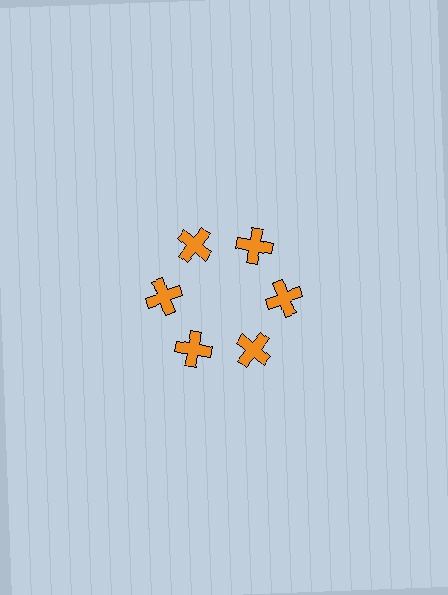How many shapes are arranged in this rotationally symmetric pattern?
There are 6 shapes, arranged in 6 groups of 1.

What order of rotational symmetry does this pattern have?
This pattern has 6-fold rotational symmetry.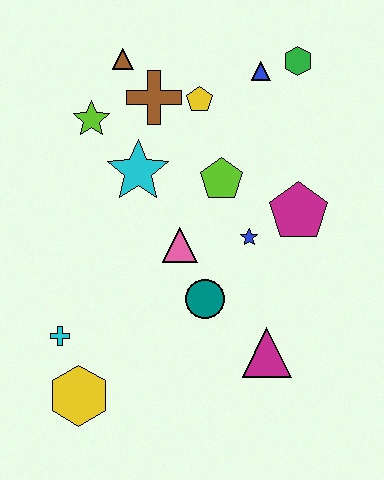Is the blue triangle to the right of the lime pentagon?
Yes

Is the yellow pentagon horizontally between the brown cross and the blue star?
Yes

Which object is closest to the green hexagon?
The blue triangle is closest to the green hexagon.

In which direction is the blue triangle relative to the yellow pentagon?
The blue triangle is to the right of the yellow pentagon.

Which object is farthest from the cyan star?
The yellow hexagon is farthest from the cyan star.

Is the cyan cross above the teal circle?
No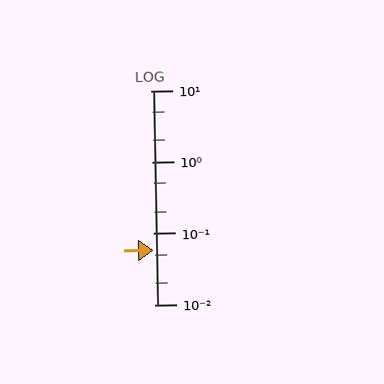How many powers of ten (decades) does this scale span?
The scale spans 3 decades, from 0.01 to 10.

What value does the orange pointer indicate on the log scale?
The pointer indicates approximately 0.059.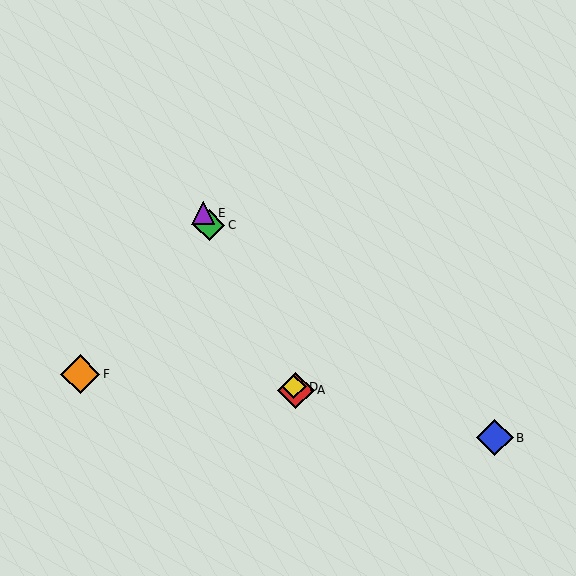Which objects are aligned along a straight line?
Objects A, C, D, E are aligned along a straight line.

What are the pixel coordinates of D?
Object D is at (294, 387).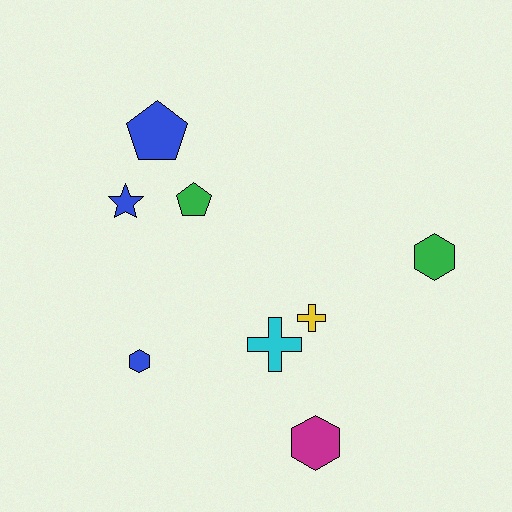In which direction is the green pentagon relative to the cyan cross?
The green pentagon is above the cyan cross.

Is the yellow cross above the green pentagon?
No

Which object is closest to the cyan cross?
The yellow cross is closest to the cyan cross.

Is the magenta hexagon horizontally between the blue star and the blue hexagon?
No